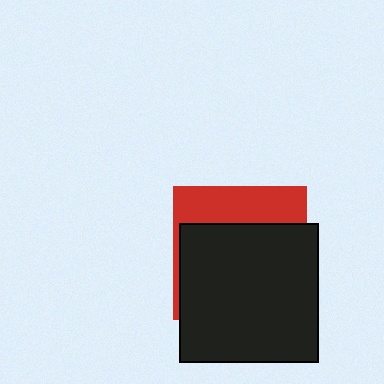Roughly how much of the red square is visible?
A small part of it is visible (roughly 32%).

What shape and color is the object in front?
The object in front is a black square.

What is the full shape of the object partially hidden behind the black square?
The partially hidden object is a red square.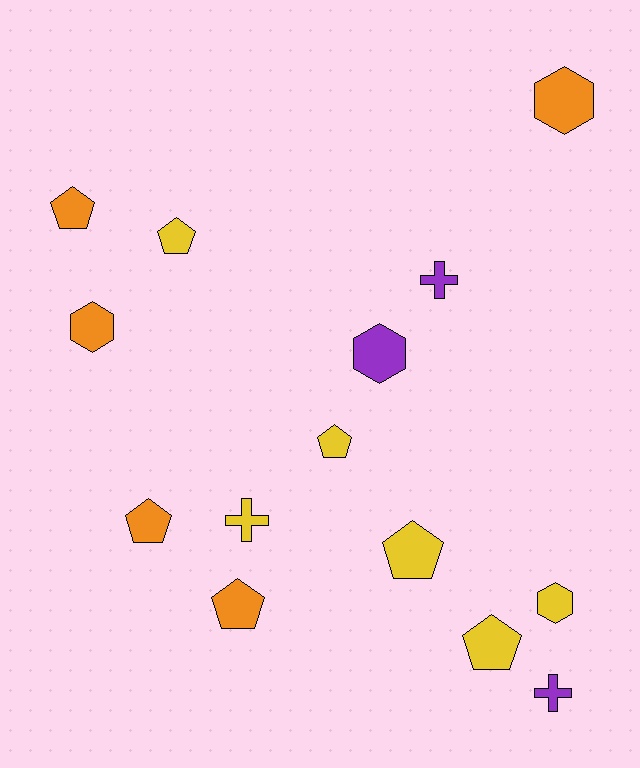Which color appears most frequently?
Yellow, with 6 objects.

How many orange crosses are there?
There are no orange crosses.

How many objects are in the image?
There are 14 objects.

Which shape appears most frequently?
Pentagon, with 7 objects.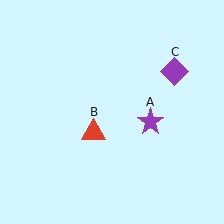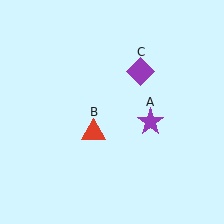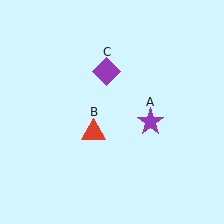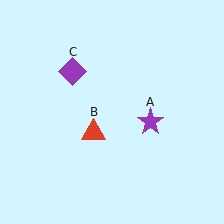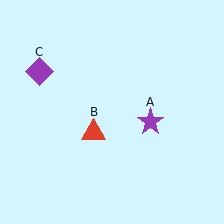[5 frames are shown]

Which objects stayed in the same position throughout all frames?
Purple star (object A) and red triangle (object B) remained stationary.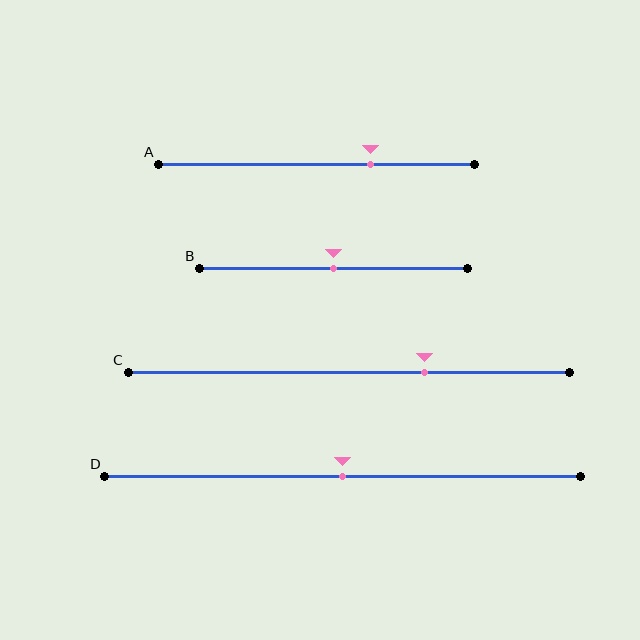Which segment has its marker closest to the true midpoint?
Segment B has its marker closest to the true midpoint.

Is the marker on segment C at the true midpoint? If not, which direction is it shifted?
No, the marker on segment C is shifted to the right by about 17% of the segment length.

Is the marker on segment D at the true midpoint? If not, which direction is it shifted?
Yes, the marker on segment D is at the true midpoint.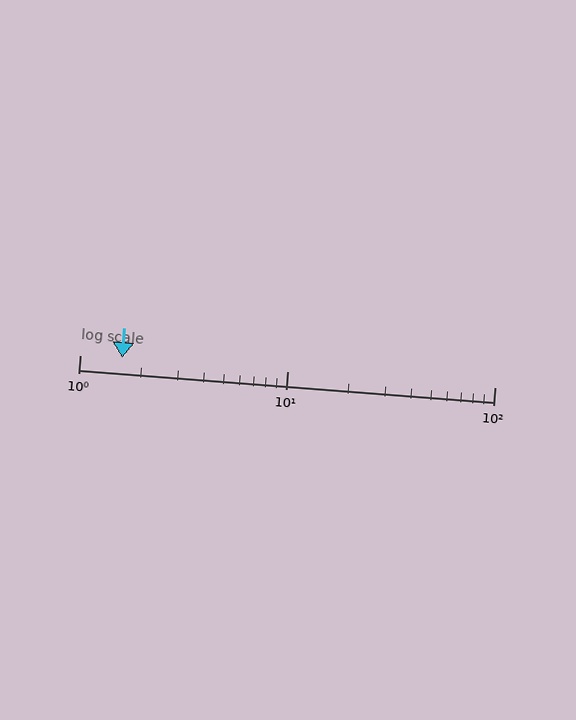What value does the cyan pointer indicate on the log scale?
The pointer indicates approximately 1.6.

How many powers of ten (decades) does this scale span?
The scale spans 2 decades, from 1 to 100.